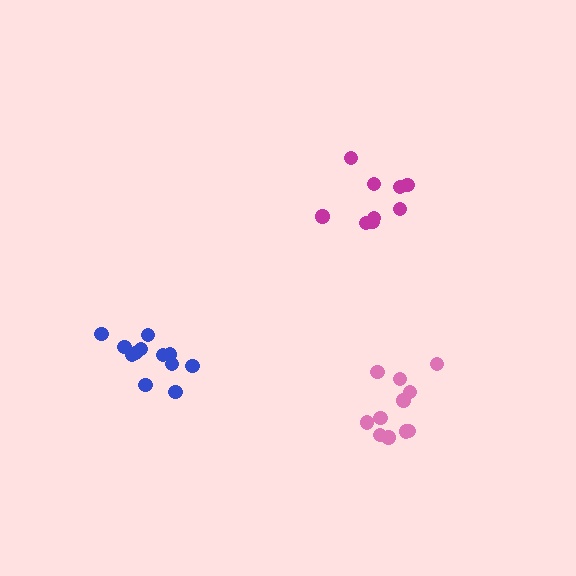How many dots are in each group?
Group 1: 11 dots, Group 2: 12 dots, Group 3: 9 dots (32 total).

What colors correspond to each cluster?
The clusters are colored: pink, blue, magenta.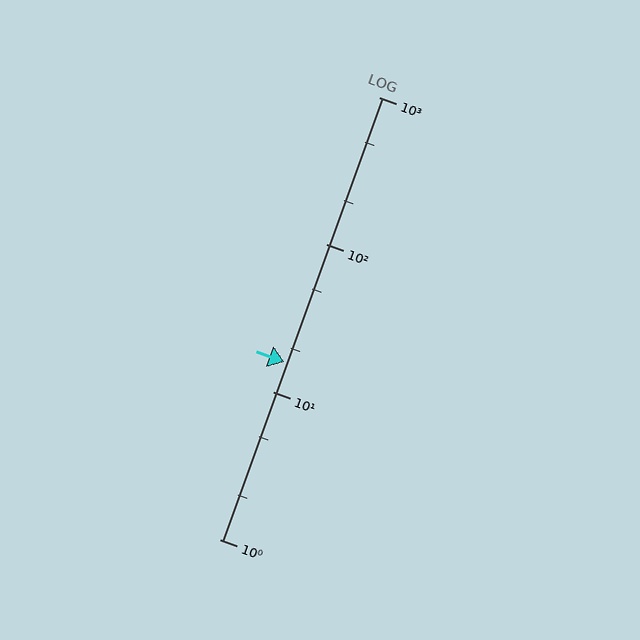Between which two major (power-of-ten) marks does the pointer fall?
The pointer is between 10 and 100.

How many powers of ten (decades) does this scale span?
The scale spans 3 decades, from 1 to 1000.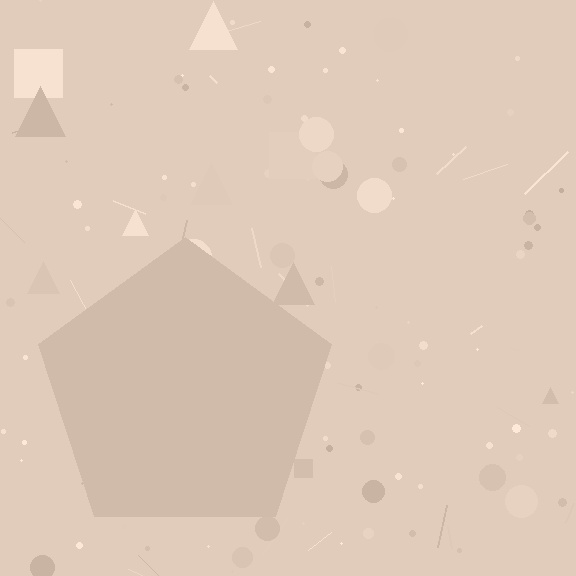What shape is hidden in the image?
A pentagon is hidden in the image.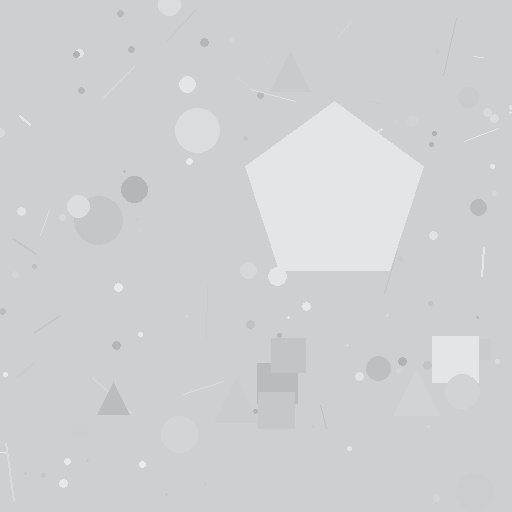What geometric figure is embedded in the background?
A pentagon is embedded in the background.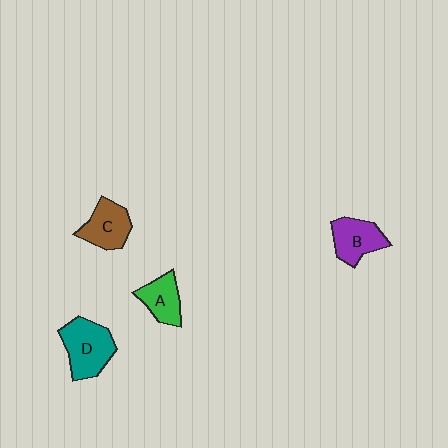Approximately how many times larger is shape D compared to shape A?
Approximately 1.5 times.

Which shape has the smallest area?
Shape A (green).